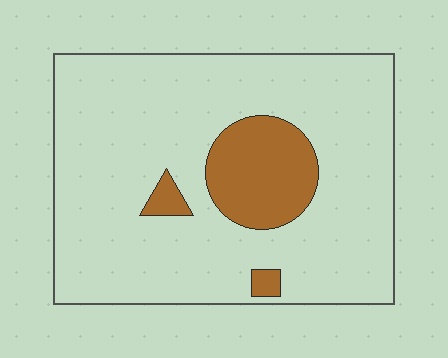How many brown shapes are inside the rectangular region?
3.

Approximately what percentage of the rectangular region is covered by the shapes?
Approximately 15%.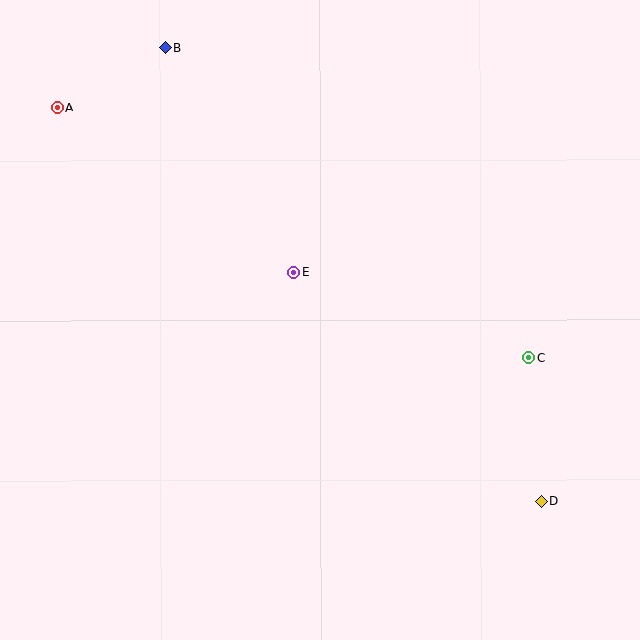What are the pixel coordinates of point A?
Point A is at (57, 107).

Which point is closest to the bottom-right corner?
Point D is closest to the bottom-right corner.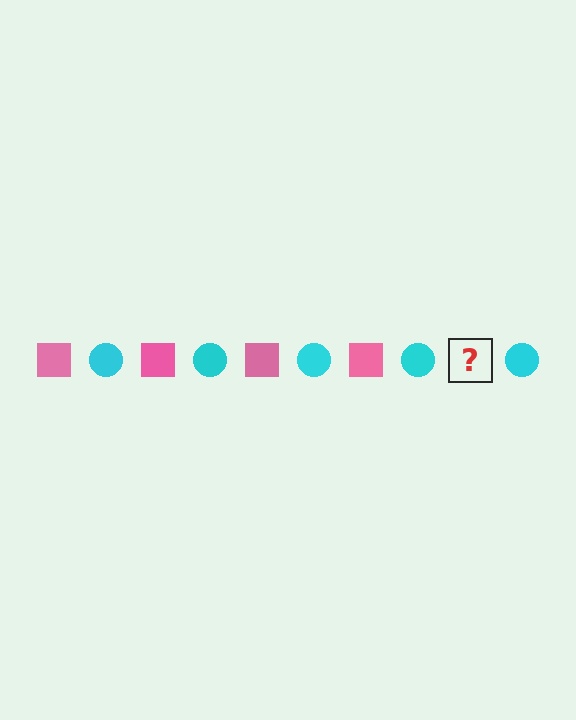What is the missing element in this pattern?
The missing element is a pink square.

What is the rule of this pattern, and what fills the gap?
The rule is that the pattern alternates between pink square and cyan circle. The gap should be filled with a pink square.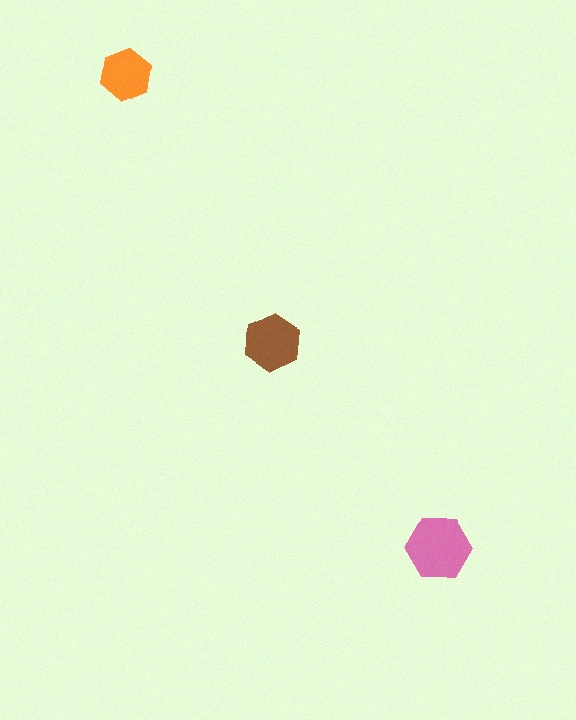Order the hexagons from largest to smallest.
the pink one, the brown one, the orange one.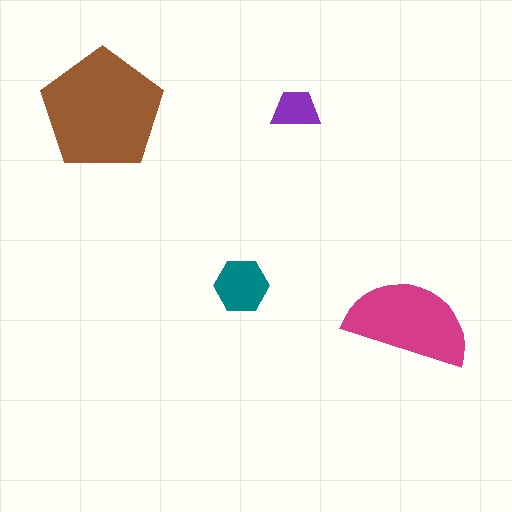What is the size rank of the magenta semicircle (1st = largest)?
2nd.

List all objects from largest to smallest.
The brown pentagon, the magenta semicircle, the teal hexagon, the purple trapezoid.